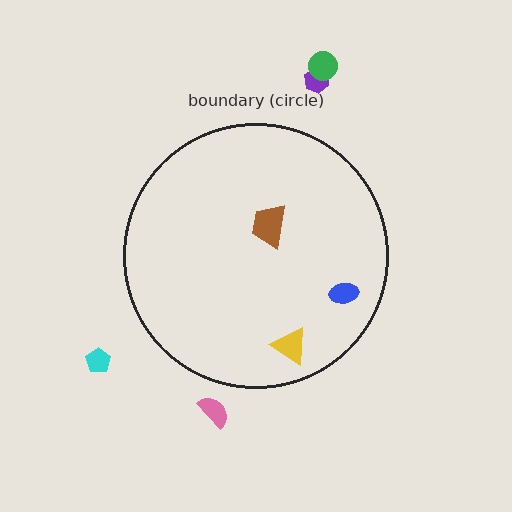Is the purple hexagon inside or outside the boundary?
Outside.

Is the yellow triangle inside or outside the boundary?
Inside.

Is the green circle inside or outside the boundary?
Outside.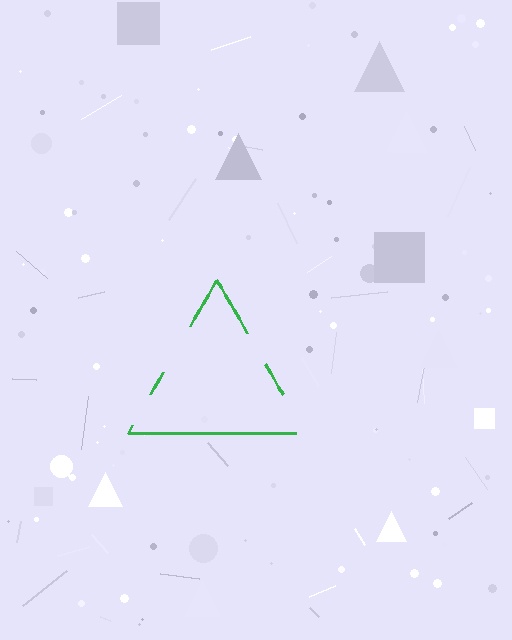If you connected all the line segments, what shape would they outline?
They would outline a triangle.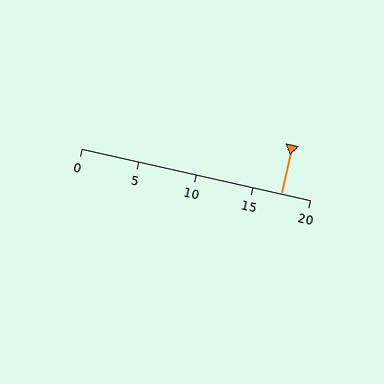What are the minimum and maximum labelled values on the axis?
The axis runs from 0 to 20.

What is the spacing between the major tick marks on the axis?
The major ticks are spaced 5 apart.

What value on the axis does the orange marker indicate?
The marker indicates approximately 17.5.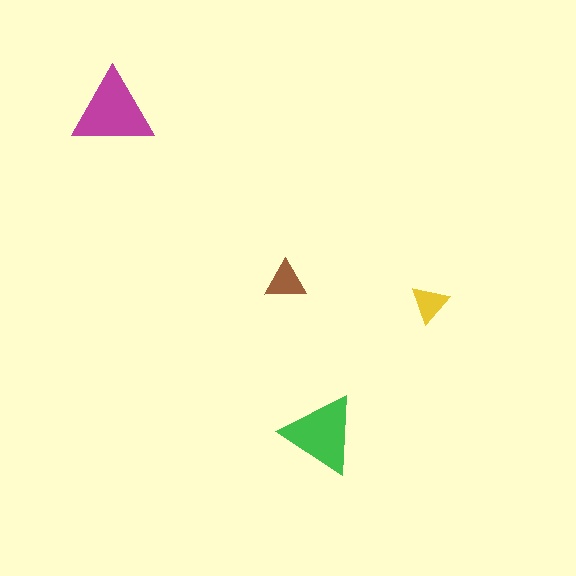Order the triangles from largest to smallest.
the magenta one, the green one, the brown one, the yellow one.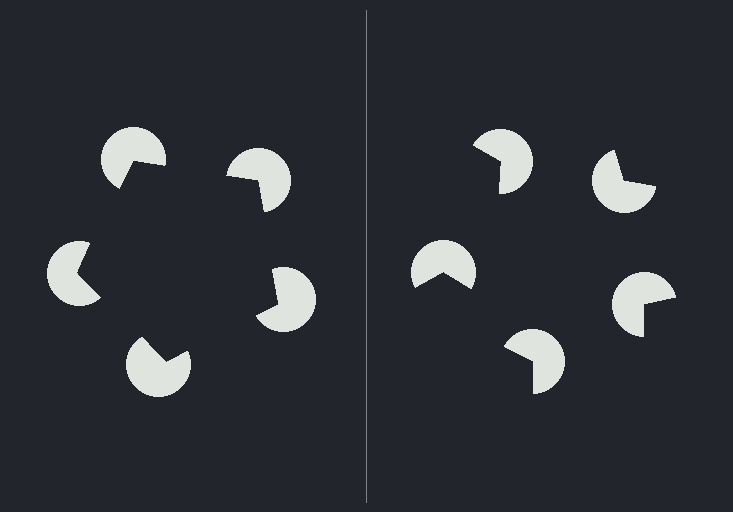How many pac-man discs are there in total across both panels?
10 — 5 on each side.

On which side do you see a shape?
An illusory pentagon appears on the left side. On the right side the wedge cuts are rotated, so no coherent shape forms.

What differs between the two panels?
The pac-man discs are positioned identically on both sides; only the wedge orientations differ. On the left they align to a pentagon; on the right they are misaligned.